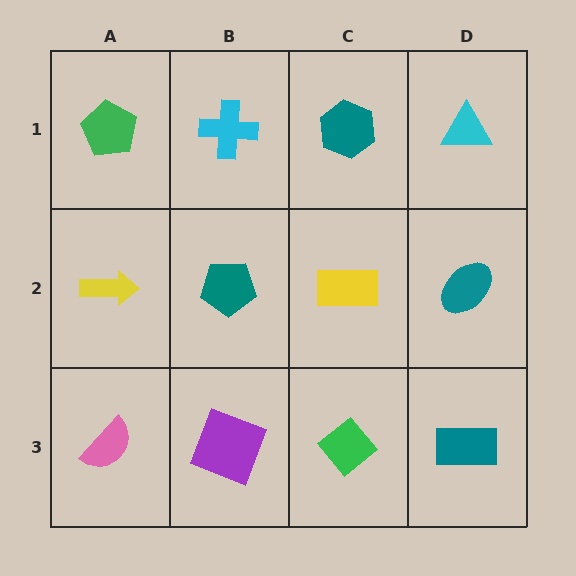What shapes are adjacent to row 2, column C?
A teal hexagon (row 1, column C), a green diamond (row 3, column C), a teal pentagon (row 2, column B), a teal ellipse (row 2, column D).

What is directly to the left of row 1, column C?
A cyan cross.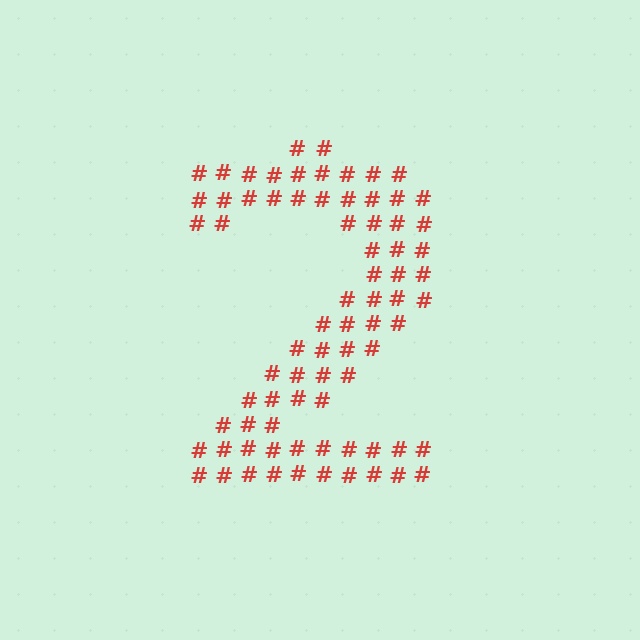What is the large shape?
The large shape is the digit 2.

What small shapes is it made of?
It is made of small hash symbols.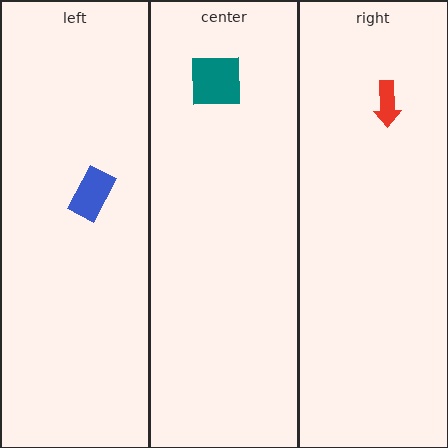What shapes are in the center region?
The teal square.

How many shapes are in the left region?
1.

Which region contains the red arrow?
The right region.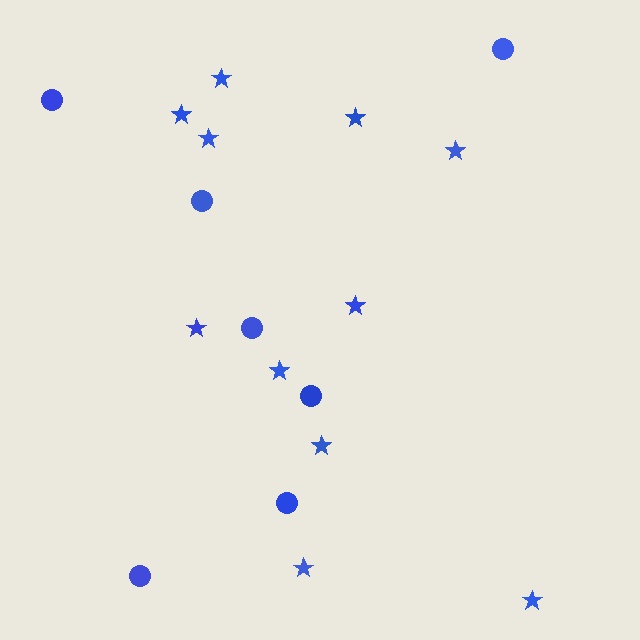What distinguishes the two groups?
There are 2 groups: one group of stars (11) and one group of circles (7).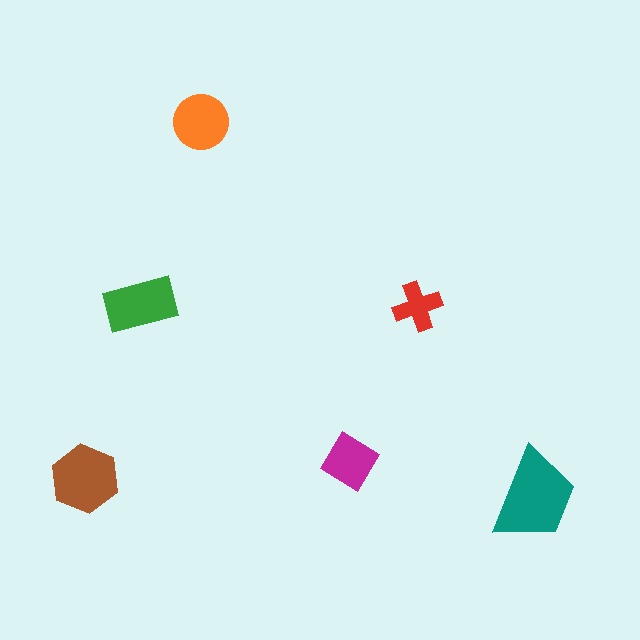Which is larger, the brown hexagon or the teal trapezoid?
The teal trapezoid.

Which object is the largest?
The teal trapezoid.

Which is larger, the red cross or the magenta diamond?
The magenta diamond.